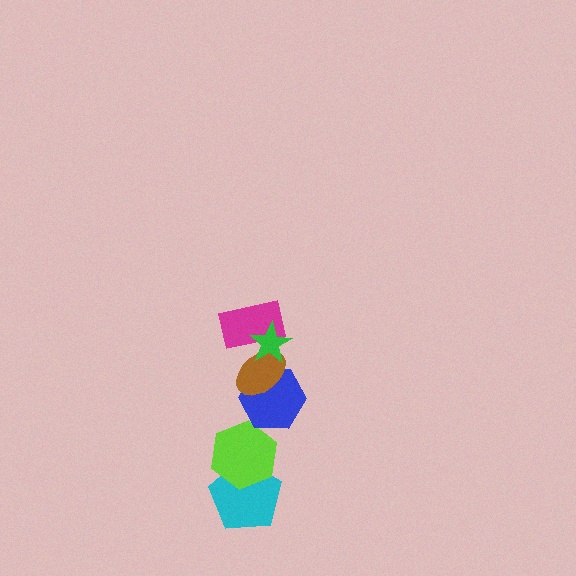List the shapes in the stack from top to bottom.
From top to bottom: the green star, the magenta rectangle, the brown ellipse, the blue hexagon, the lime hexagon, the cyan pentagon.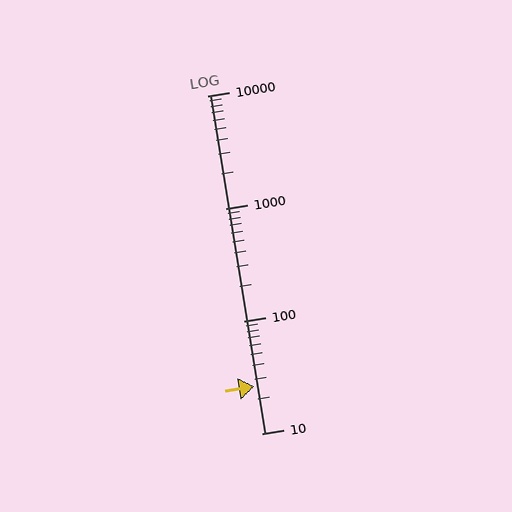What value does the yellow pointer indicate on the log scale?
The pointer indicates approximately 26.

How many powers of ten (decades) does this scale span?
The scale spans 3 decades, from 10 to 10000.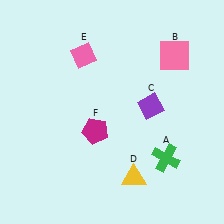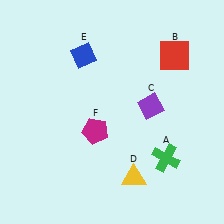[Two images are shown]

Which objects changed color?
B changed from pink to red. E changed from pink to blue.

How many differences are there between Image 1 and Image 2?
There are 2 differences between the two images.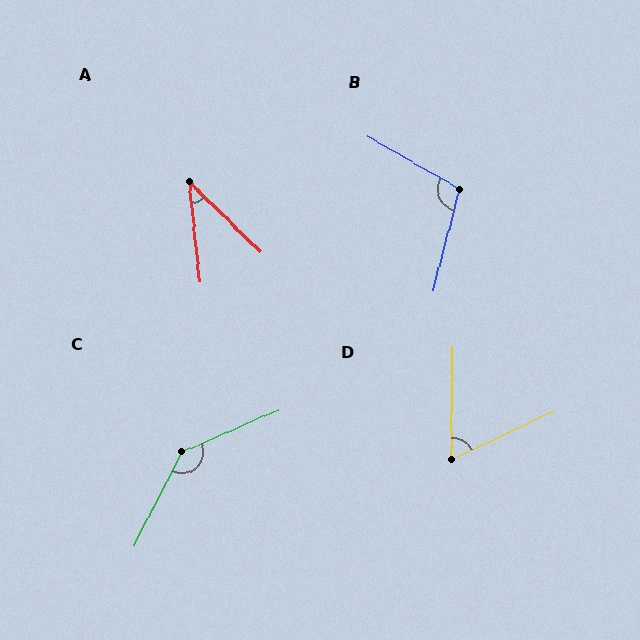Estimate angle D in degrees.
Approximately 64 degrees.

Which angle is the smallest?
A, at approximately 39 degrees.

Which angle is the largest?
C, at approximately 141 degrees.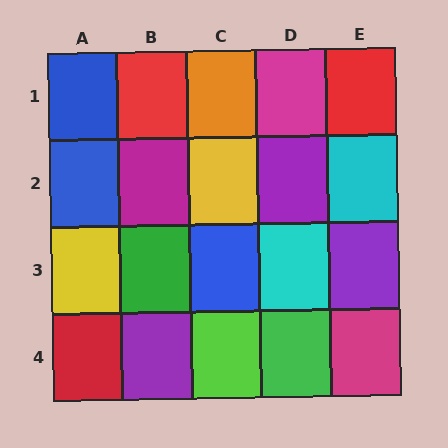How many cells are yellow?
2 cells are yellow.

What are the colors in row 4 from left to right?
Red, purple, lime, green, magenta.